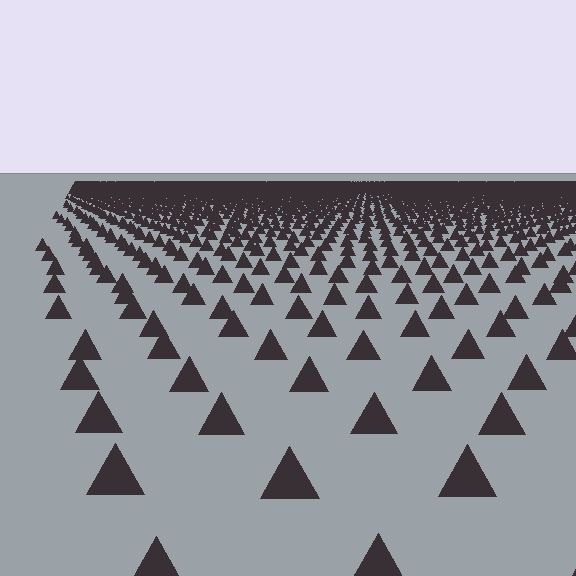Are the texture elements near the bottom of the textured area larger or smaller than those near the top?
Larger. Near the bottom, elements are closer to the viewer and appear at a bigger on-screen size.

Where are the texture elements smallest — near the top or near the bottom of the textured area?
Near the top.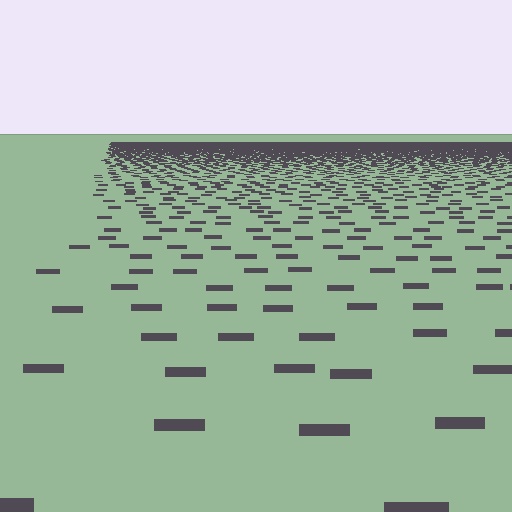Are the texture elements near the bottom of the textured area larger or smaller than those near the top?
Larger. Near the bottom, elements are closer to the viewer and appear at a bigger on-screen size.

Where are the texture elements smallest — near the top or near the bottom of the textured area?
Near the top.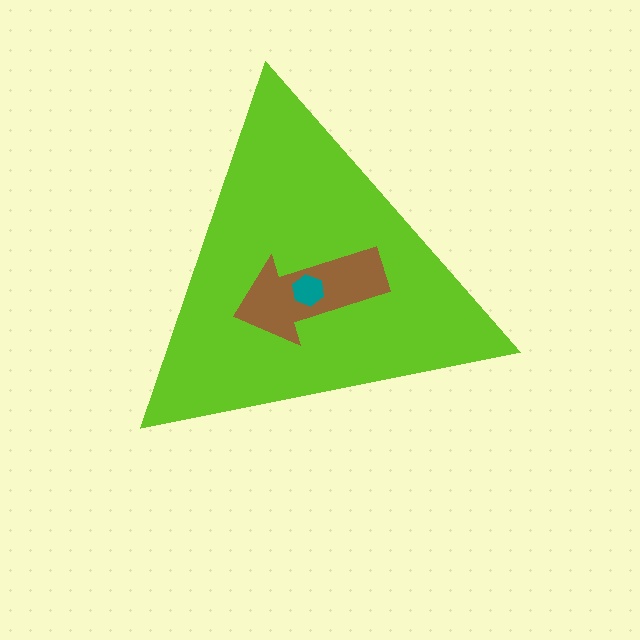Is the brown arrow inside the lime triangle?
Yes.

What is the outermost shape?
The lime triangle.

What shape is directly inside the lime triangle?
The brown arrow.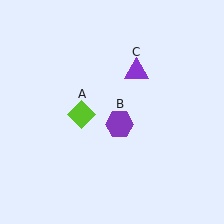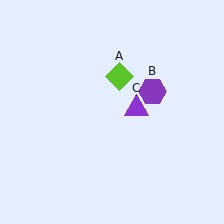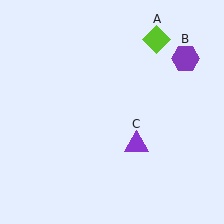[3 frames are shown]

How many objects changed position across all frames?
3 objects changed position: lime diamond (object A), purple hexagon (object B), purple triangle (object C).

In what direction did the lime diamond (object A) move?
The lime diamond (object A) moved up and to the right.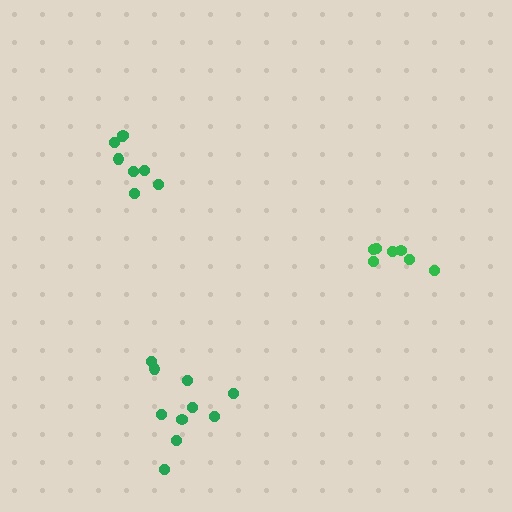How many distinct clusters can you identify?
There are 3 distinct clusters.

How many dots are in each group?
Group 1: 10 dots, Group 2: 8 dots, Group 3: 7 dots (25 total).